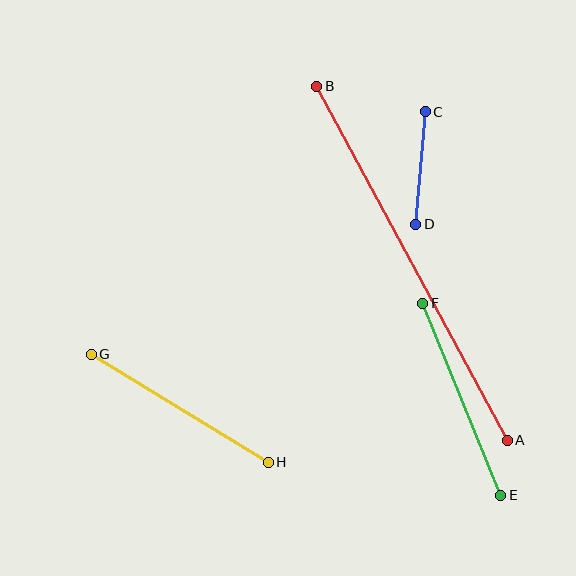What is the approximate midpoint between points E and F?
The midpoint is at approximately (462, 399) pixels.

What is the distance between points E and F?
The distance is approximately 207 pixels.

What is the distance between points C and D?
The distance is approximately 113 pixels.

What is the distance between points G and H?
The distance is approximately 208 pixels.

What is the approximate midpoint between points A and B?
The midpoint is at approximately (412, 263) pixels.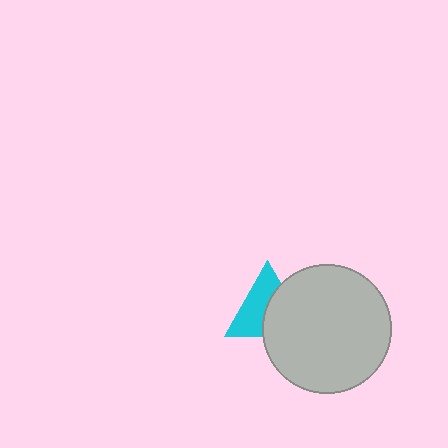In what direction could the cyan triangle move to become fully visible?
The cyan triangle could move left. That would shift it out from behind the light gray circle entirely.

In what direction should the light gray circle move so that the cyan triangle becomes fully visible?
The light gray circle should move right. That is the shortest direction to clear the overlap and leave the cyan triangle fully visible.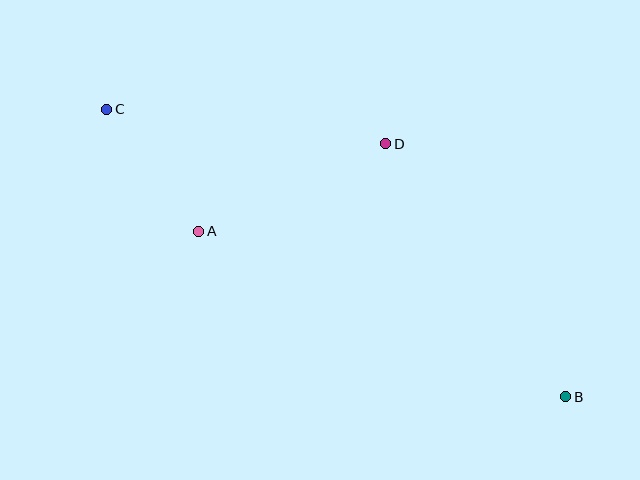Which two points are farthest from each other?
Points B and C are farthest from each other.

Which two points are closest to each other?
Points A and C are closest to each other.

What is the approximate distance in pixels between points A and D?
The distance between A and D is approximately 206 pixels.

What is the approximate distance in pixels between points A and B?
The distance between A and B is approximately 402 pixels.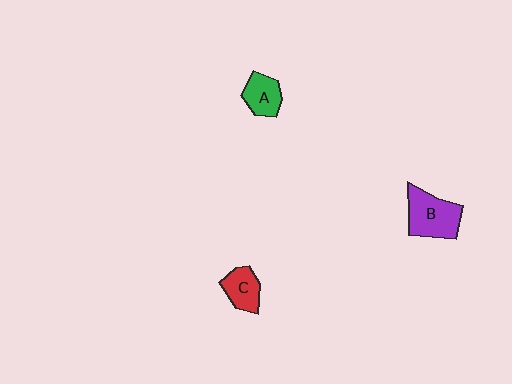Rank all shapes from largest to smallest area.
From largest to smallest: B (purple), C (red), A (green).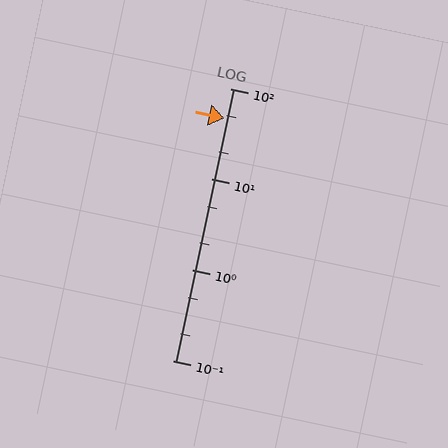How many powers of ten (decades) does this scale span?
The scale spans 3 decades, from 0.1 to 100.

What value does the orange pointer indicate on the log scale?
The pointer indicates approximately 47.